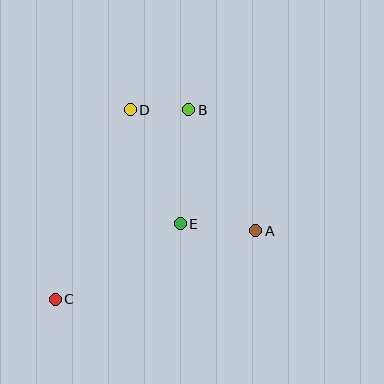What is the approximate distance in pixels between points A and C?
The distance between A and C is approximately 212 pixels.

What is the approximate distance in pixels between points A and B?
The distance between A and B is approximately 138 pixels.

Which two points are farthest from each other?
Points B and C are farthest from each other.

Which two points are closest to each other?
Points B and D are closest to each other.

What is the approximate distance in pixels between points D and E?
The distance between D and E is approximately 125 pixels.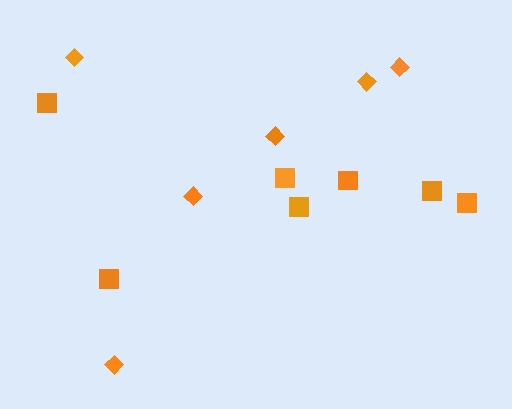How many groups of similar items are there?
There are 2 groups: one group of squares (7) and one group of diamonds (6).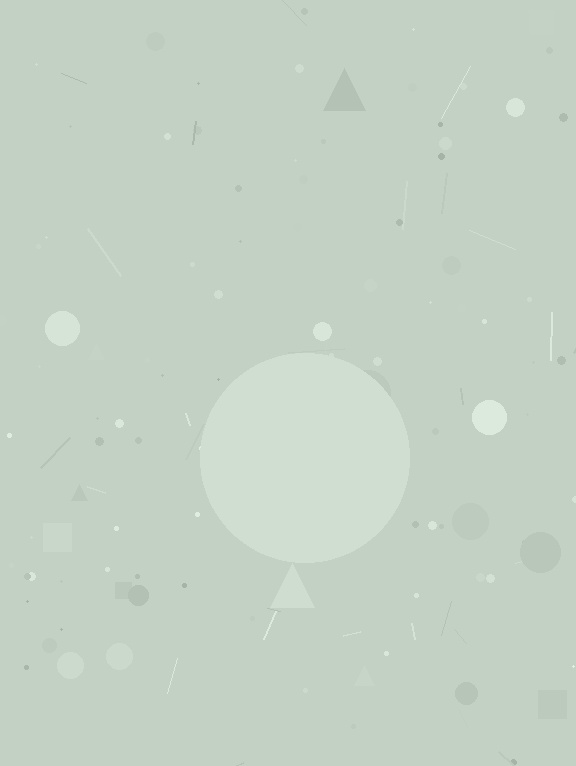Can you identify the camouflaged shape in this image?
The camouflaged shape is a circle.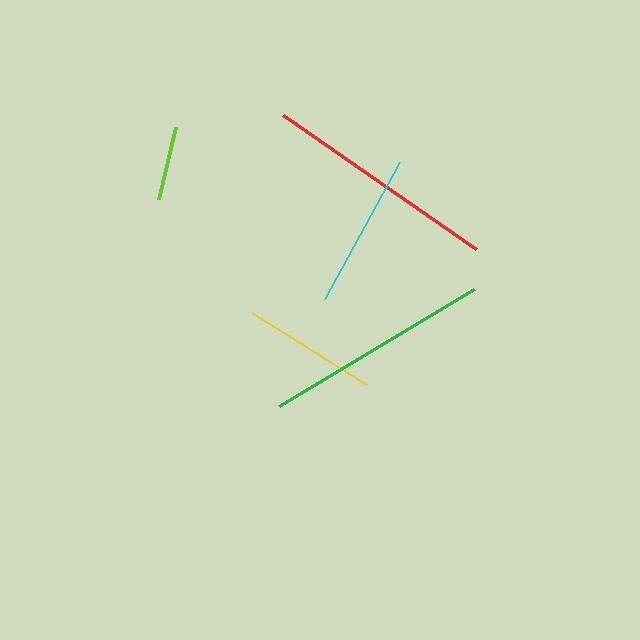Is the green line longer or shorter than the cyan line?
The green line is longer than the cyan line.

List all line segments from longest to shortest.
From longest to shortest: red, green, cyan, yellow, lime.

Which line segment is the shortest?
The lime line is the shortest at approximately 73 pixels.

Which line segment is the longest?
The red line is the longest at approximately 235 pixels.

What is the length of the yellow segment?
The yellow segment is approximately 136 pixels long.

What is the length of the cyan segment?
The cyan segment is approximately 157 pixels long.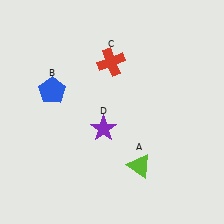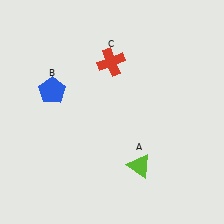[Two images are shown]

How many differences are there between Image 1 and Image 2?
There is 1 difference between the two images.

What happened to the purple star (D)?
The purple star (D) was removed in Image 2. It was in the bottom-left area of Image 1.